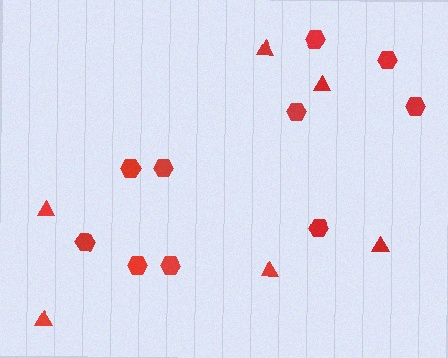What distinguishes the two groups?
There are 2 groups: one group of hexagons (10) and one group of triangles (6).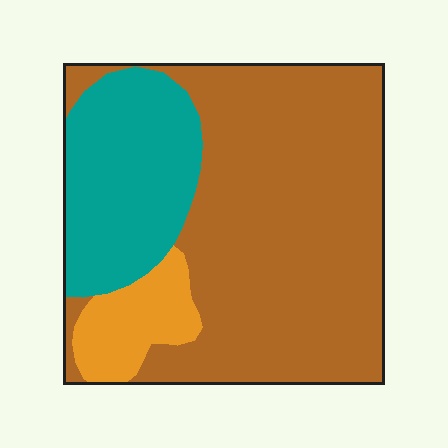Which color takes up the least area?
Orange, at roughly 10%.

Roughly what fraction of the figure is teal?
Teal covers about 25% of the figure.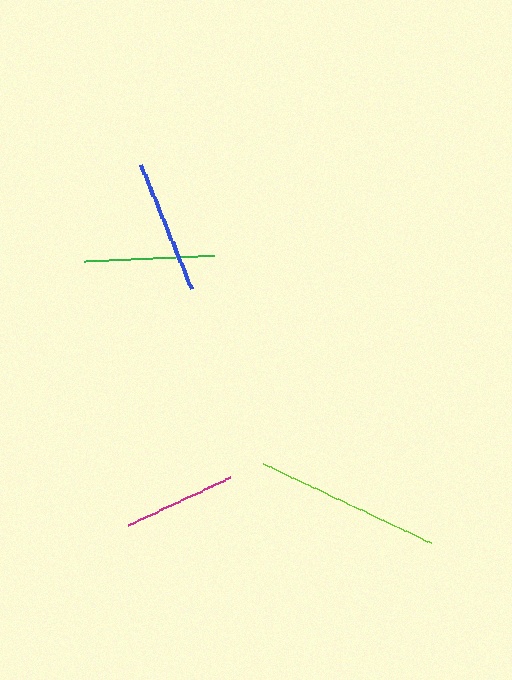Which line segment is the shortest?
The magenta line is the shortest at approximately 113 pixels.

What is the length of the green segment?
The green segment is approximately 130 pixels long.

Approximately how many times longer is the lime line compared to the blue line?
The lime line is approximately 1.4 times the length of the blue line.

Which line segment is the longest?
The lime line is the longest at approximately 187 pixels.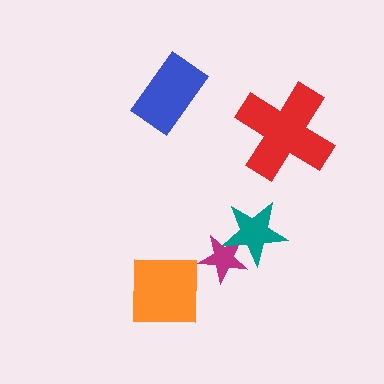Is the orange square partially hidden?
No, no other shape covers it.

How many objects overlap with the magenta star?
1 object overlaps with the magenta star.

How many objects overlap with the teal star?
1 object overlaps with the teal star.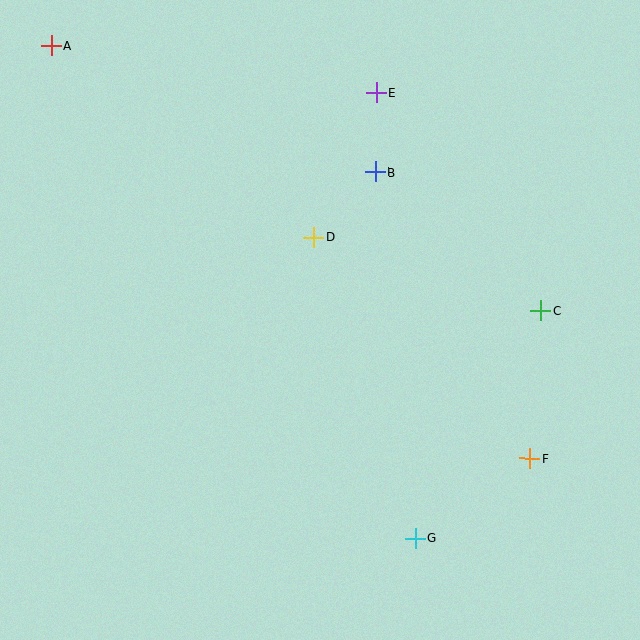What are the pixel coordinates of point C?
Point C is at (541, 310).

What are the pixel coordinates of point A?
Point A is at (51, 46).